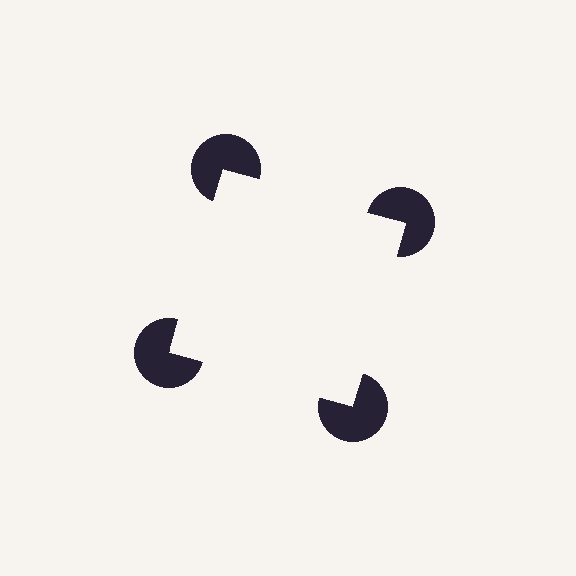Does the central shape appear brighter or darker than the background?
It typically appears slightly brighter than the background, even though no actual brightness change is drawn.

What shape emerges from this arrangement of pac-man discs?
An illusory square — its edges are inferred from the aligned wedge cuts in the pac-man discs, not physically drawn.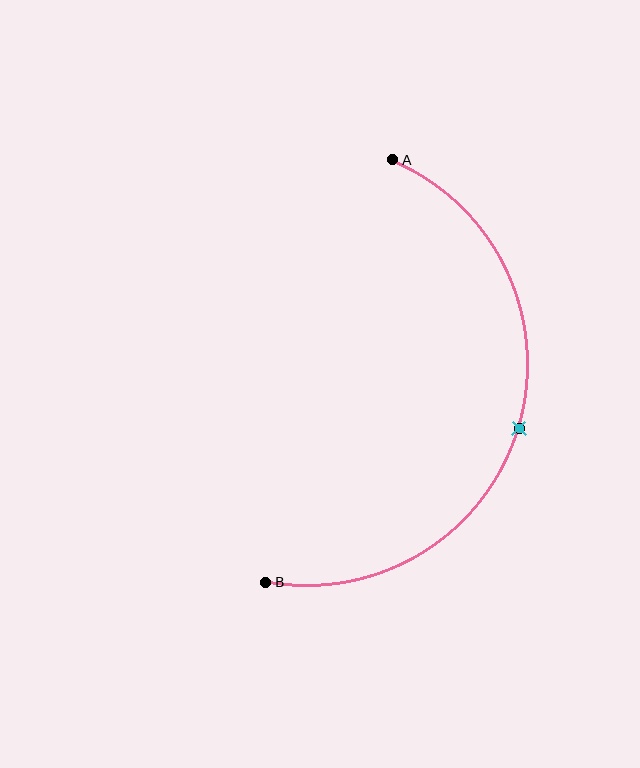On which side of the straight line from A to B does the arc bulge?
The arc bulges to the right of the straight line connecting A and B.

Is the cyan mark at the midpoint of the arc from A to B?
Yes. The cyan mark lies on the arc at equal arc-length from both A and B — it is the arc midpoint.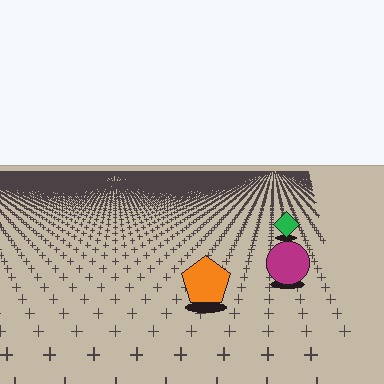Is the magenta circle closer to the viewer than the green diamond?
Yes. The magenta circle is closer — you can tell from the texture gradient: the ground texture is coarser near it.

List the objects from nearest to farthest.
From nearest to farthest: the orange pentagon, the magenta circle, the green diamond.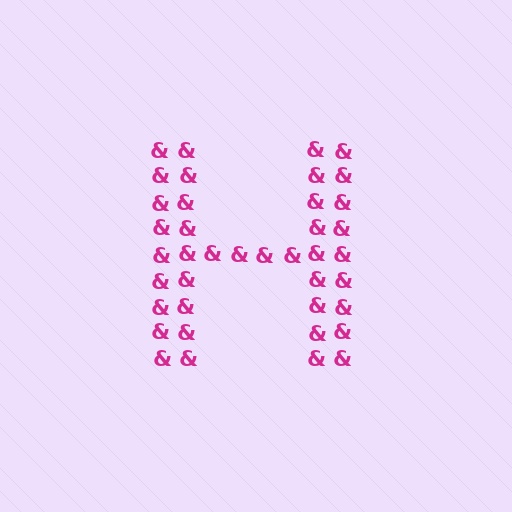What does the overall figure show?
The overall figure shows the letter H.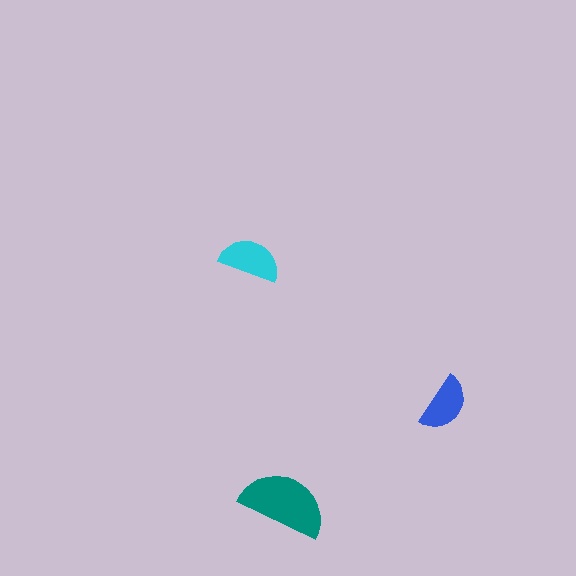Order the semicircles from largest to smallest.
the teal one, the cyan one, the blue one.